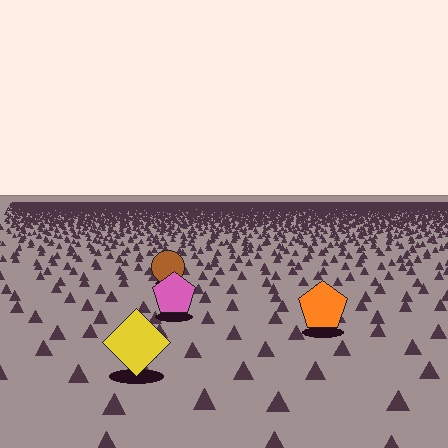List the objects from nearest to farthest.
From nearest to farthest: the yellow diamond, the orange pentagon, the pink pentagon, the brown circle.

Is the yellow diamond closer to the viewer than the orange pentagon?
Yes. The yellow diamond is closer — you can tell from the texture gradient: the ground texture is coarser near it.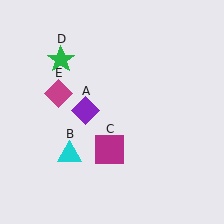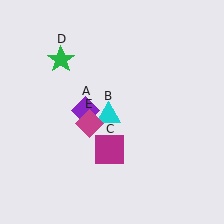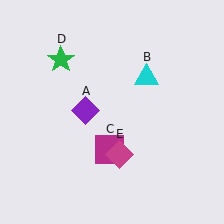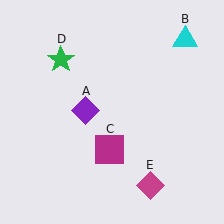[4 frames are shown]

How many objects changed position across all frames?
2 objects changed position: cyan triangle (object B), magenta diamond (object E).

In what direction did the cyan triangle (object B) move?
The cyan triangle (object B) moved up and to the right.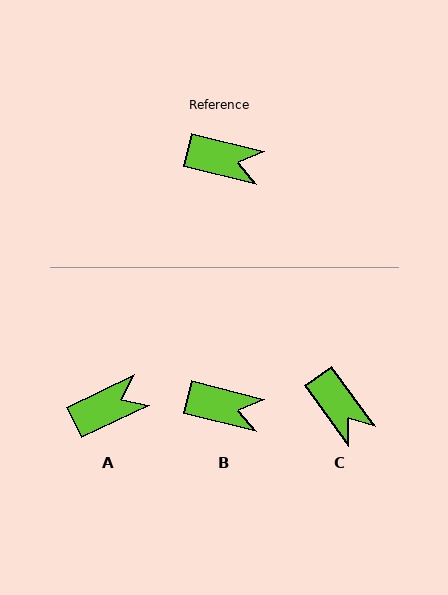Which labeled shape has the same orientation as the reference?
B.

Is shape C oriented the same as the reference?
No, it is off by about 40 degrees.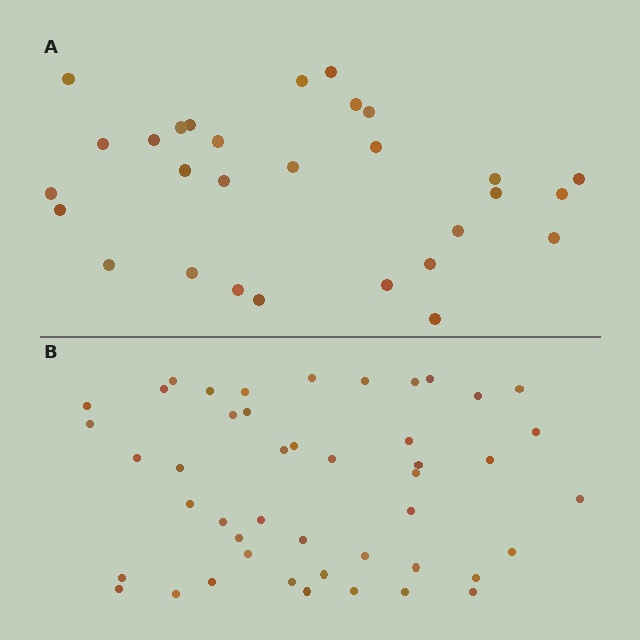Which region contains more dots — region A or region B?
Region B (the bottom region) has more dots.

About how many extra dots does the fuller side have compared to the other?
Region B has approximately 15 more dots than region A.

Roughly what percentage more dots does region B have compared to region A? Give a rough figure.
About 60% more.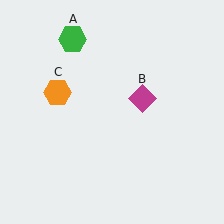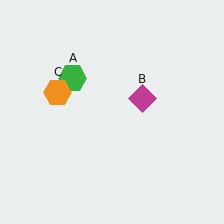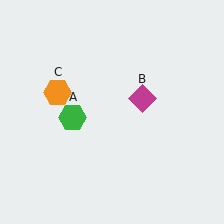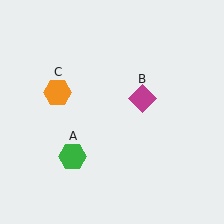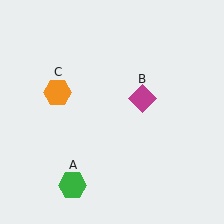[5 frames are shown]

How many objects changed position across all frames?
1 object changed position: green hexagon (object A).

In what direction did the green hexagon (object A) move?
The green hexagon (object A) moved down.